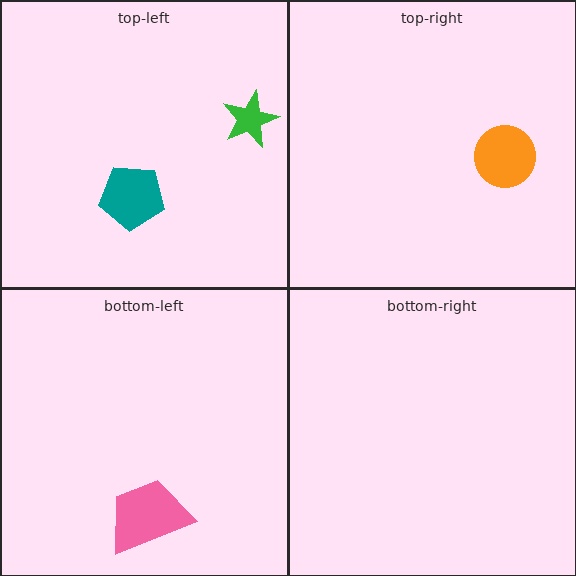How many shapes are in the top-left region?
2.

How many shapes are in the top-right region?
1.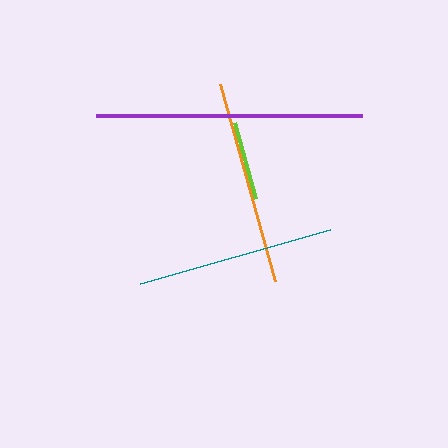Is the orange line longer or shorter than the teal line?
The orange line is longer than the teal line.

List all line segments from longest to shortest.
From longest to shortest: purple, orange, teal, lime.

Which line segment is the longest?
The purple line is the longest at approximately 266 pixels.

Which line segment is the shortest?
The lime line is the shortest at approximately 78 pixels.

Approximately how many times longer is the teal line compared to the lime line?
The teal line is approximately 2.5 times the length of the lime line.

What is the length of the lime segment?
The lime segment is approximately 78 pixels long.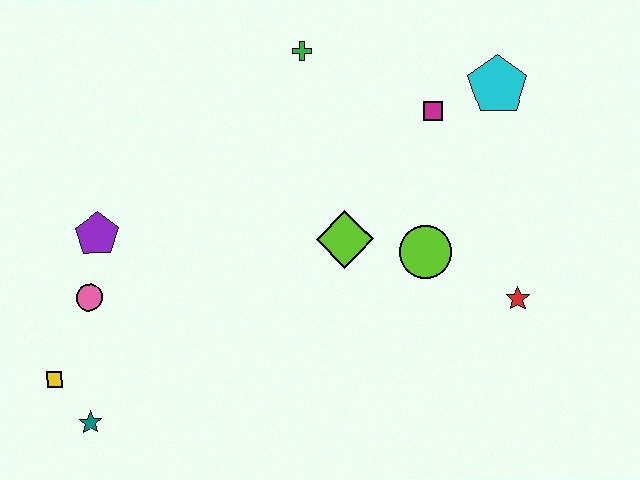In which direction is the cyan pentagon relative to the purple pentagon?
The cyan pentagon is to the right of the purple pentagon.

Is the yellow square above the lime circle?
No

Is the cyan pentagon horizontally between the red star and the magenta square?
Yes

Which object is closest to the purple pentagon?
The pink circle is closest to the purple pentagon.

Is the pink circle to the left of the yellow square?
No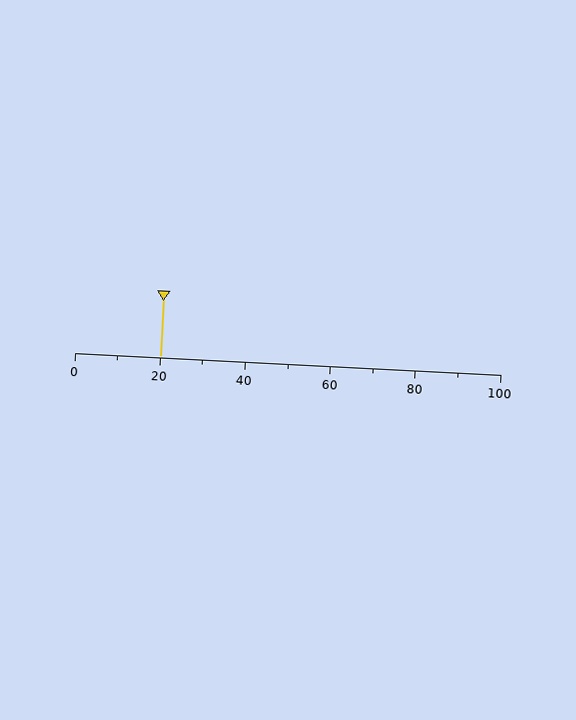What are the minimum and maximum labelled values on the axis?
The axis runs from 0 to 100.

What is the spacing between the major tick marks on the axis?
The major ticks are spaced 20 apart.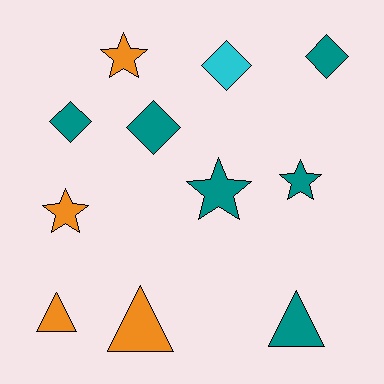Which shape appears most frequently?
Diamond, with 4 objects.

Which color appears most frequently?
Teal, with 6 objects.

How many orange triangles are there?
There are 2 orange triangles.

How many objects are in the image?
There are 11 objects.